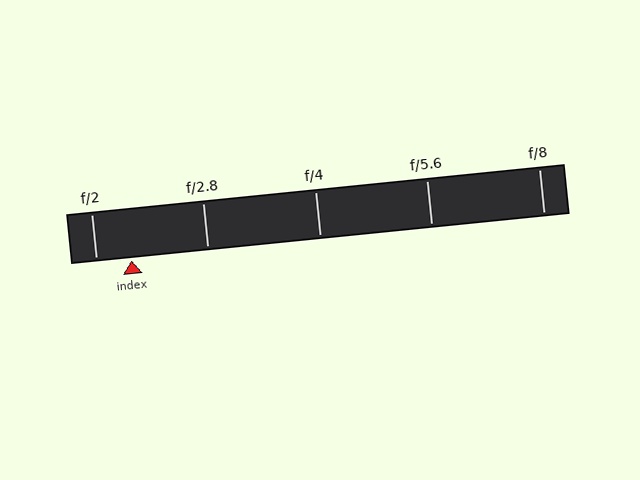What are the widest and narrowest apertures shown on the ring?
The widest aperture shown is f/2 and the narrowest is f/8.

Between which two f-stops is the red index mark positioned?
The index mark is between f/2 and f/2.8.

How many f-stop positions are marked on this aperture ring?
There are 5 f-stop positions marked.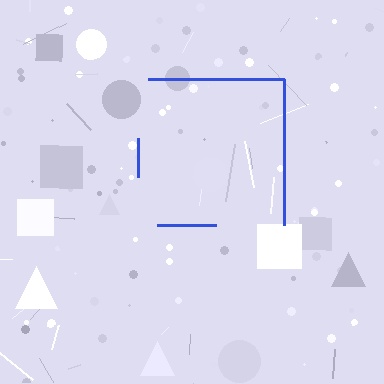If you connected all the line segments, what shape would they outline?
They would outline a square.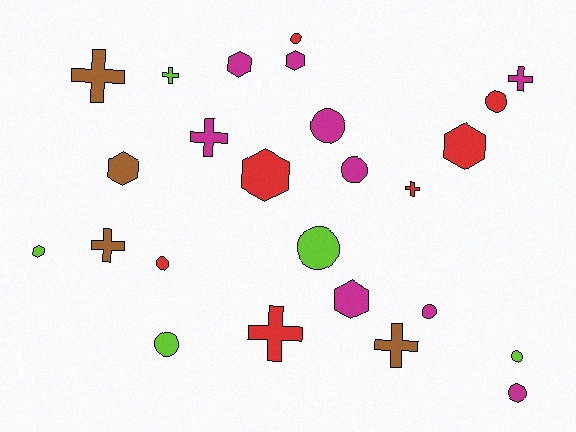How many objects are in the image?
There are 25 objects.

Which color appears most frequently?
Magenta, with 9 objects.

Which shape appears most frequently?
Circle, with 10 objects.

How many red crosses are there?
There are 2 red crosses.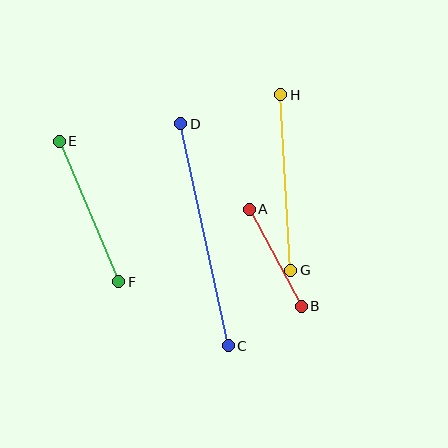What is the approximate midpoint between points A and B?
The midpoint is at approximately (275, 258) pixels.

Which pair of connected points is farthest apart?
Points C and D are farthest apart.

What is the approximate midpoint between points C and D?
The midpoint is at approximately (205, 235) pixels.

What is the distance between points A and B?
The distance is approximately 110 pixels.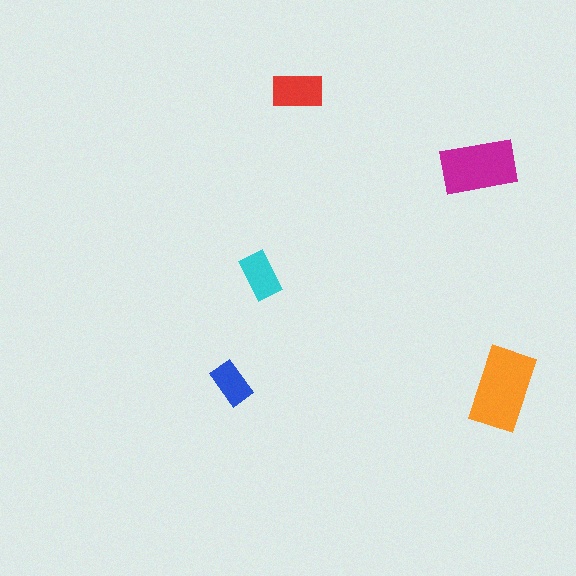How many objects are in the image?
There are 5 objects in the image.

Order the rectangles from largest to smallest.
the orange one, the magenta one, the red one, the cyan one, the blue one.